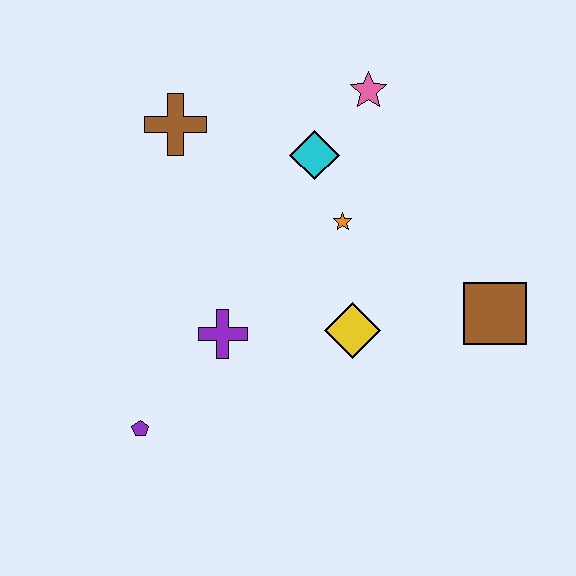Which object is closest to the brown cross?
The cyan diamond is closest to the brown cross.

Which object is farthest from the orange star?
The purple pentagon is farthest from the orange star.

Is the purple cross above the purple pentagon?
Yes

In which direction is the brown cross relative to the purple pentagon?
The brown cross is above the purple pentagon.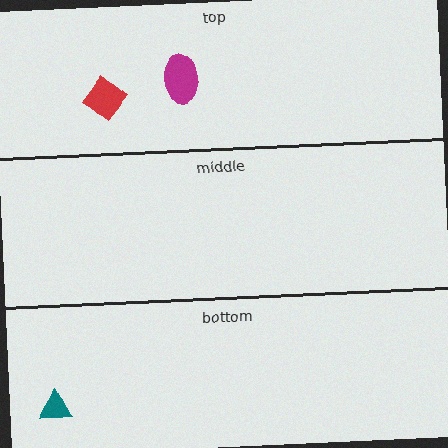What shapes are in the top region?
The red diamond, the magenta ellipse.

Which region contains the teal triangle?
The bottom region.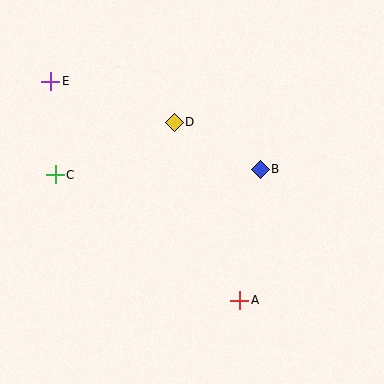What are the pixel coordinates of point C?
Point C is at (55, 175).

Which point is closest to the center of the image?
Point B at (260, 169) is closest to the center.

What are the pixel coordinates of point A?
Point A is at (240, 300).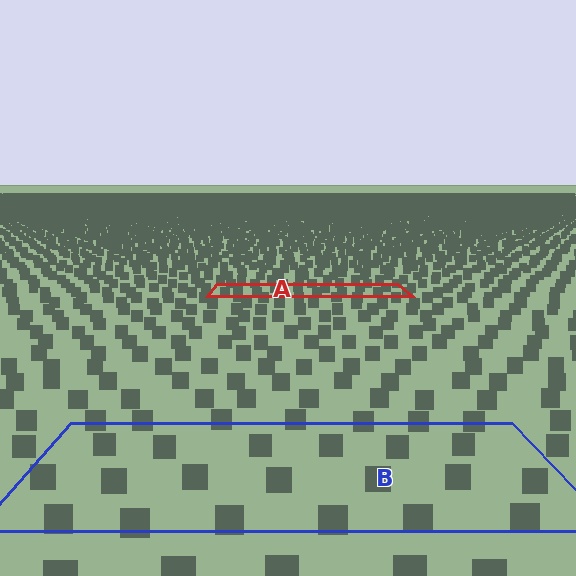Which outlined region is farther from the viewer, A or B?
Region A is farther from the viewer — the texture elements inside it appear smaller and more densely packed.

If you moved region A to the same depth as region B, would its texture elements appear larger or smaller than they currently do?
They would appear larger. At a closer depth, the same texture elements are projected at a bigger on-screen size.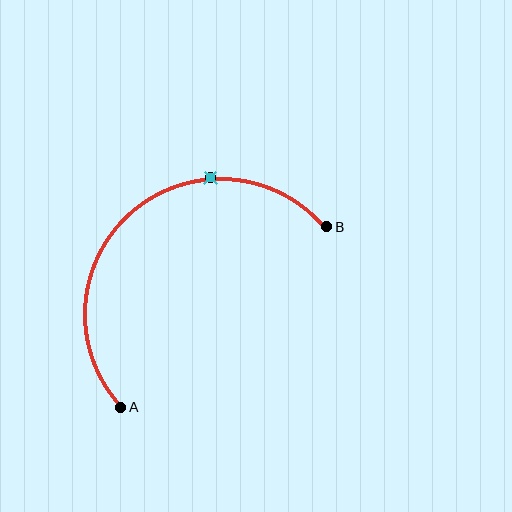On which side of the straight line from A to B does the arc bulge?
The arc bulges above and to the left of the straight line connecting A and B.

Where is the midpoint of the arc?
The arc midpoint is the point on the curve farthest from the straight line joining A and B. It sits above and to the left of that line.